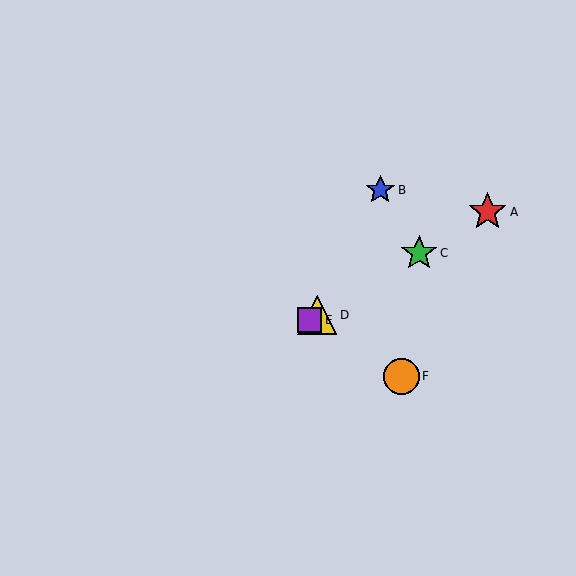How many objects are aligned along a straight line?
4 objects (A, C, D, E) are aligned along a straight line.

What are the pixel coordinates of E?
Object E is at (309, 320).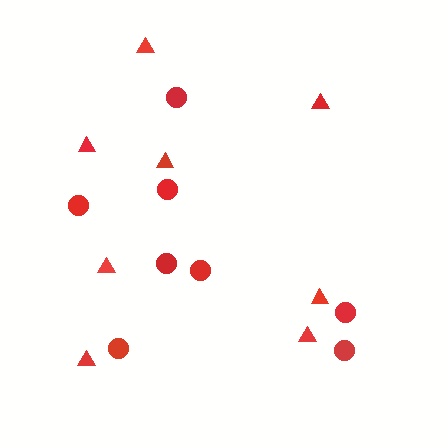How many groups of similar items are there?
There are 2 groups: one group of circles (8) and one group of triangles (8).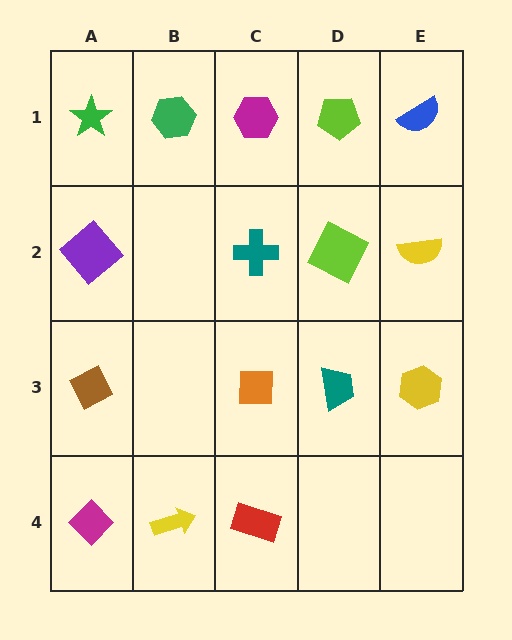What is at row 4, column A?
A magenta diamond.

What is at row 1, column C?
A magenta hexagon.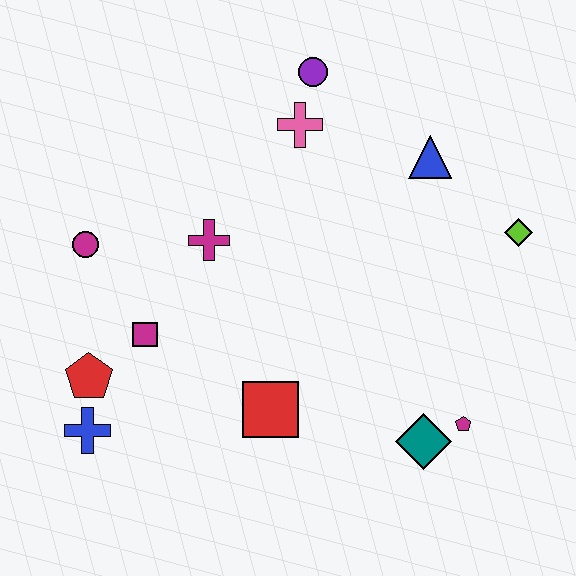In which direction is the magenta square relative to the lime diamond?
The magenta square is to the left of the lime diamond.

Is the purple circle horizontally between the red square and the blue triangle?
Yes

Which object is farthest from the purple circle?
The blue cross is farthest from the purple circle.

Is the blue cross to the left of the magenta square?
Yes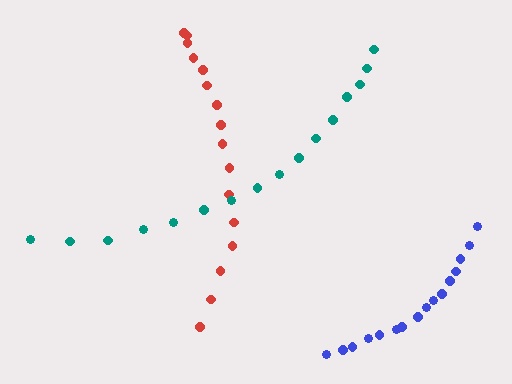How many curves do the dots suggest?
There are 3 distinct paths.